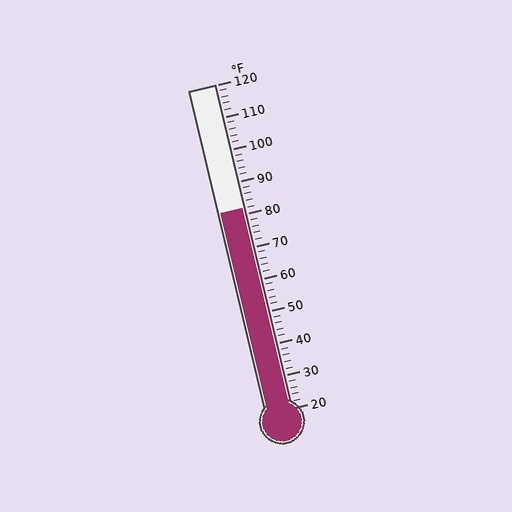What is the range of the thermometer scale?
The thermometer scale ranges from 20°F to 120°F.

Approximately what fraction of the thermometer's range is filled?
The thermometer is filled to approximately 60% of its range.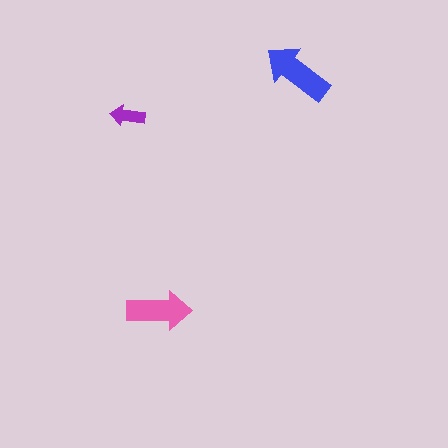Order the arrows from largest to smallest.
the blue one, the pink one, the purple one.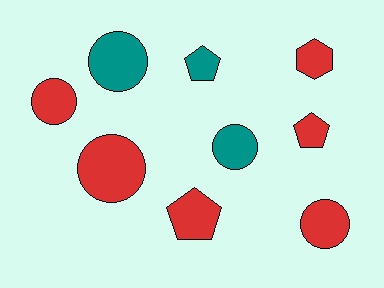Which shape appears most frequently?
Circle, with 5 objects.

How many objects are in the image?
There are 9 objects.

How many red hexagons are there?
There is 1 red hexagon.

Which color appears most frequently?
Red, with 6 objects.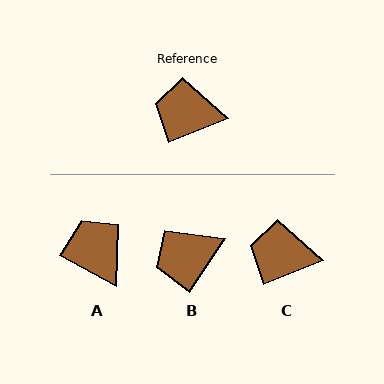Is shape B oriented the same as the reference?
No, it is off by about 34 degrees.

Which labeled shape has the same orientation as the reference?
C.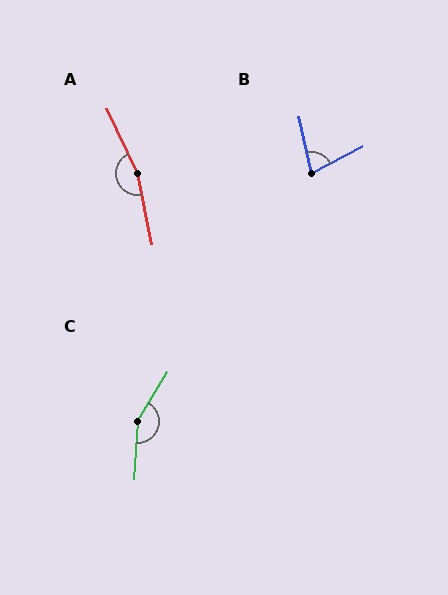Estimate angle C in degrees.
Approximately 152 degrees.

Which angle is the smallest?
B, at approximately 74 degrees.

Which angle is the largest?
A, at approximately 167 degrees.